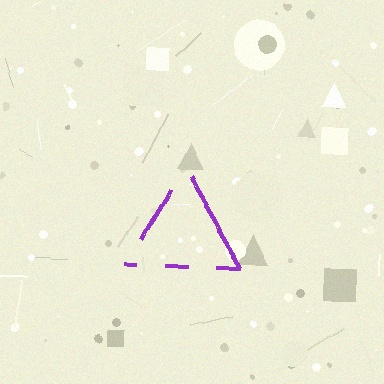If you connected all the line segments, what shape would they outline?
They would outline a triangle.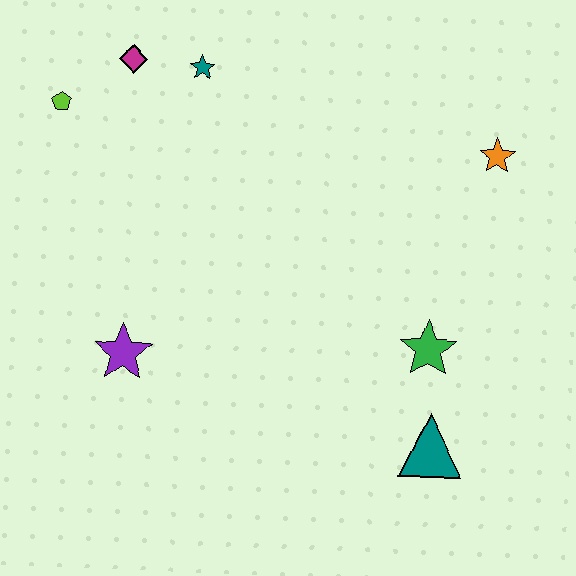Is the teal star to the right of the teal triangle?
No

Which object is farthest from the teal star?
The teal triangle is farthest from the teal star.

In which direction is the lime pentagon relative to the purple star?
The lime pentagon is above the purple star.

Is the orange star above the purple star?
Yes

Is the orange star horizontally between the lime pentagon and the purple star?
No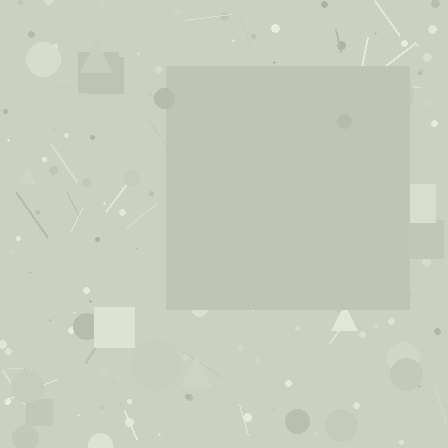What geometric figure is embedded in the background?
A square is embedded in the background.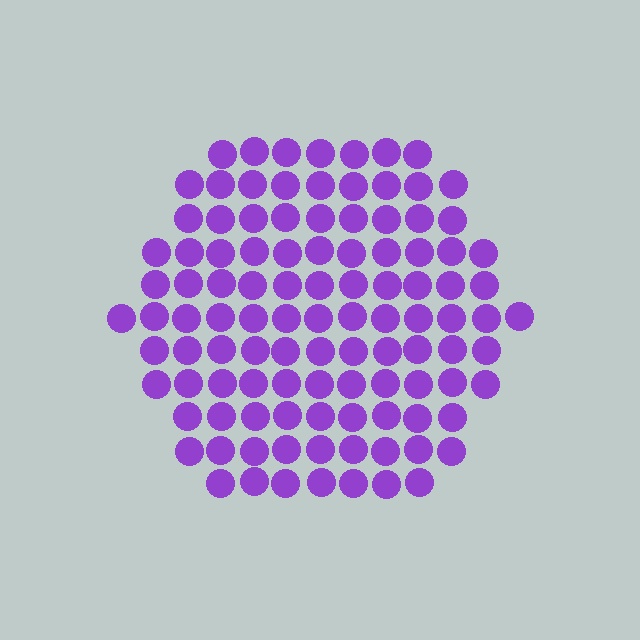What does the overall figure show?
The overall figure shows a hexagon.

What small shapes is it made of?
It is made of small circles.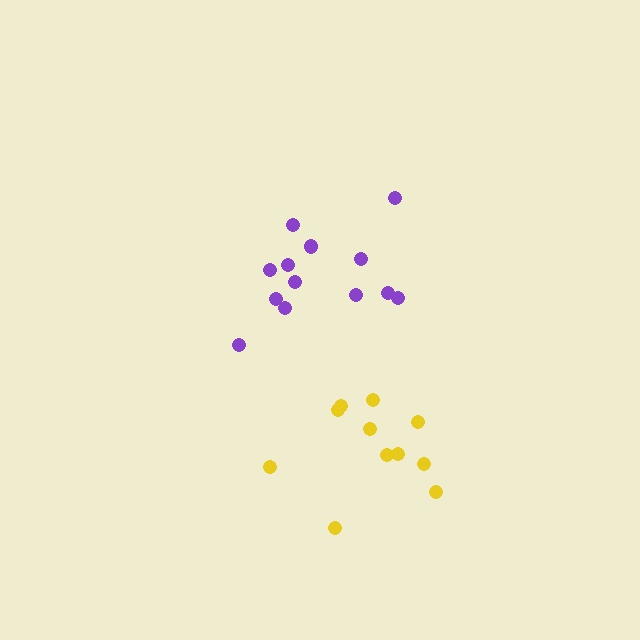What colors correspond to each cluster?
The clusters are colored: yellow, purple.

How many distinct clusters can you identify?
There are 2 distinct clusters.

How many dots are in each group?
Group 1: 11 dots, Group 2: 13 dots (24 total).